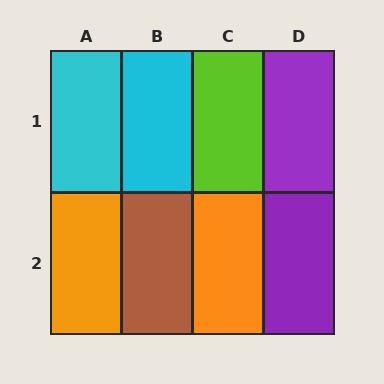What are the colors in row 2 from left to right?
Orange, brown, orange, purple.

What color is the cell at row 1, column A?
Cyan.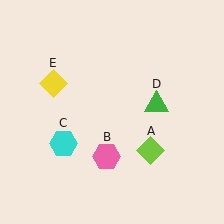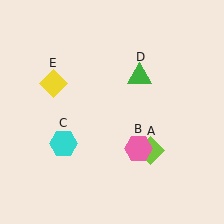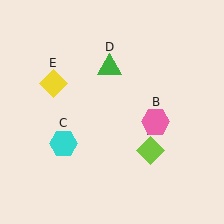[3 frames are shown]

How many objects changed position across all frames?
2 objects changed position: pink hexagon (object B), green triangle (object D).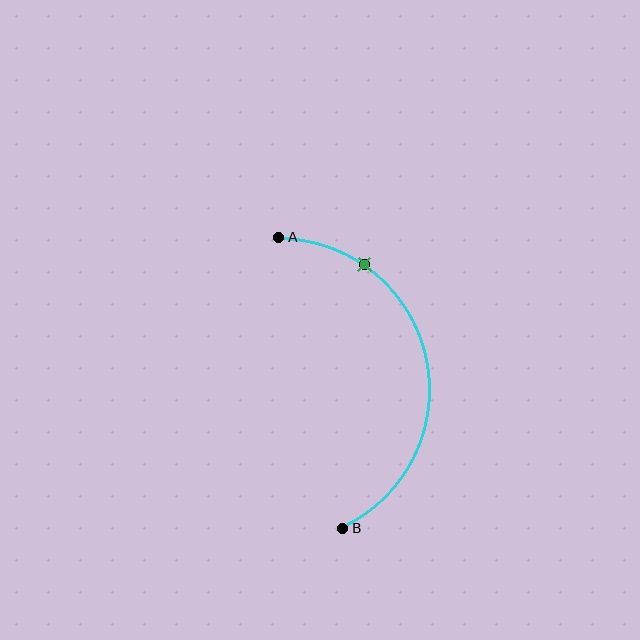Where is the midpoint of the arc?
The arc midpoint is the point on the curve farthest from the straight line joining A and B. It sits to the right of that line.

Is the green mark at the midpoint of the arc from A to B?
No. The green mark lies on the arc but is closer to endpoint A. The arc midpoint would be at the point on the curve equidistant along the arc from both A and B.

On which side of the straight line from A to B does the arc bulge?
The arc bulges to the right of the straight line connecting A and B.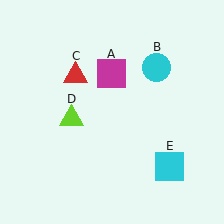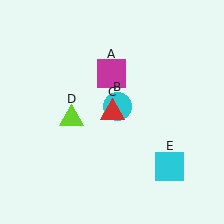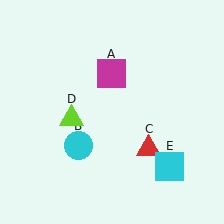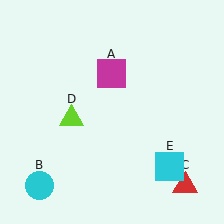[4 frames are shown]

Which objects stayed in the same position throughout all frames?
Magenta square (object A) and lime triangle (object D) and cyan square (object E) remained stationary.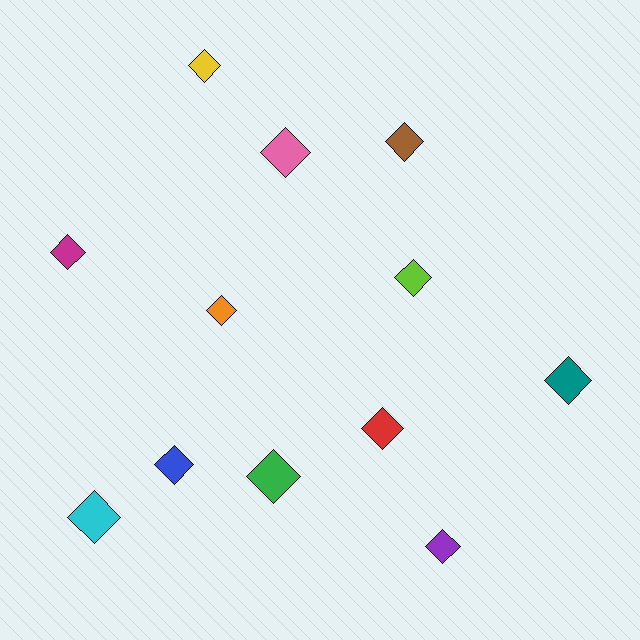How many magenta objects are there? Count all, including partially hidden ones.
There is 1 magenta object.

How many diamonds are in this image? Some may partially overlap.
There are 12 diamonds.